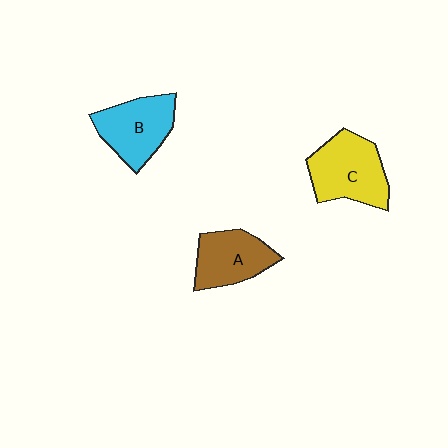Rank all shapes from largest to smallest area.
From largest to smallest: C (yellow), B (cyan), A (brown).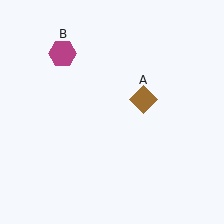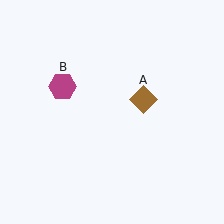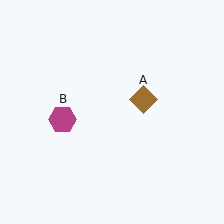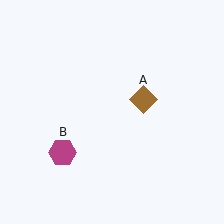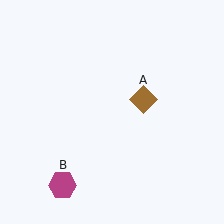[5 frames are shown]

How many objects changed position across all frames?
1 object changed position: magenta hexagon (object B).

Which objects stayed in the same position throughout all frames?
Brown diamond (object A) remained stationary.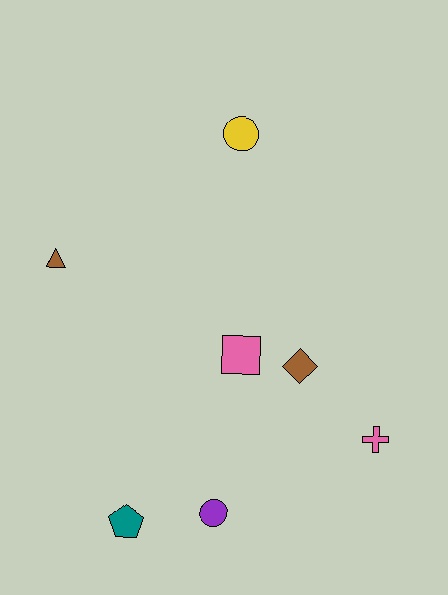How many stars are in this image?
There are no stars.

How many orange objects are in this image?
There are no orange objects.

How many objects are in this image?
There are 7 objects.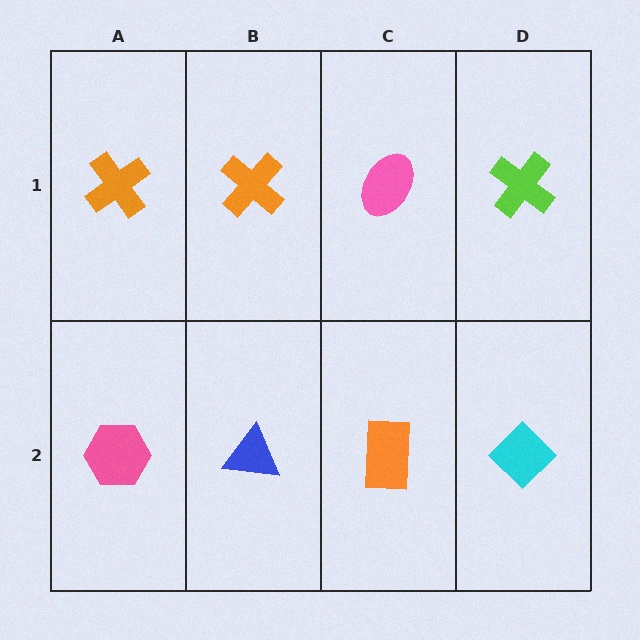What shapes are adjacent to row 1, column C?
An orange rectangle (row 2, column C), an orange cross (row 1, column B), a lime cross (row 1, column D).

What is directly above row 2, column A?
An orange cross.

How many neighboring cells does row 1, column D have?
2.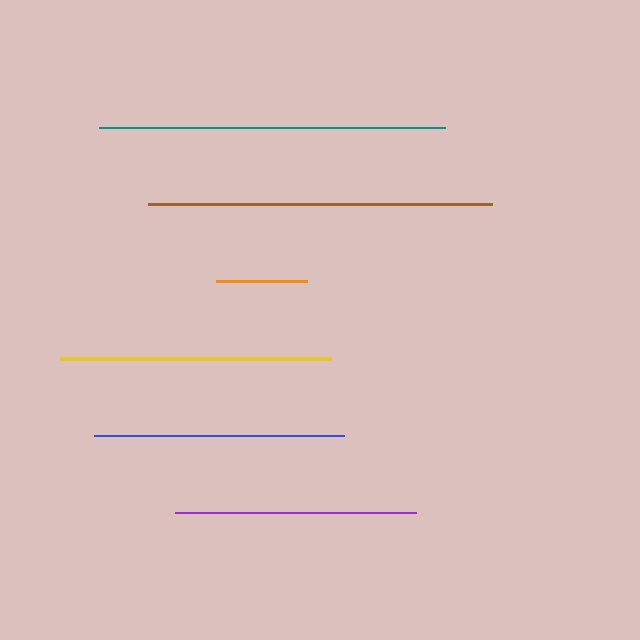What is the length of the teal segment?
The teal segment is approximately 346 pixels long.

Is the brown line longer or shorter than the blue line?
The brown line is longer than the blue line.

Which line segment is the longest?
The teal line is the longest at approximately 346 pixels.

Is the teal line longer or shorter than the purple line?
The teal line is longer than the purple line.